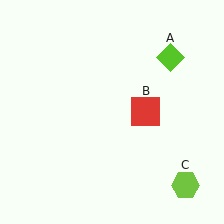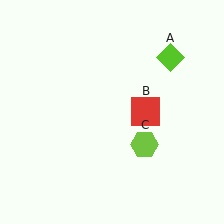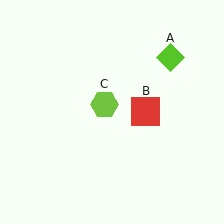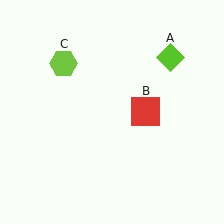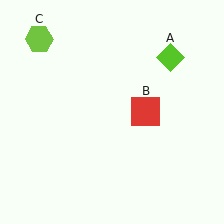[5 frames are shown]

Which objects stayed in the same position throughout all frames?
Lime diamond (object A) and red square (object B) remained stationary.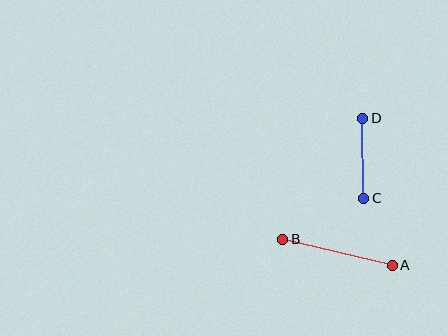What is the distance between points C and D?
The distance is approximately 80 pixels.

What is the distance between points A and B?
The distance is approximately 113 pixels.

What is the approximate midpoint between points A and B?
The midpoint is at approximately (338, 252) pixels.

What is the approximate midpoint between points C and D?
The midpoint is at approximately (363, 158) pixels.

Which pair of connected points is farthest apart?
Points A and B are farthest apart.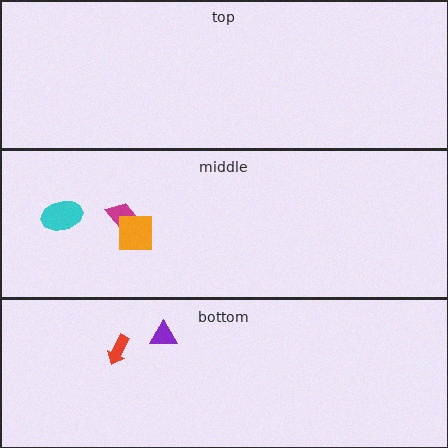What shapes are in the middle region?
The cyan ellipse, the magenta trapezoid, the orange square.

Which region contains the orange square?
The middle region.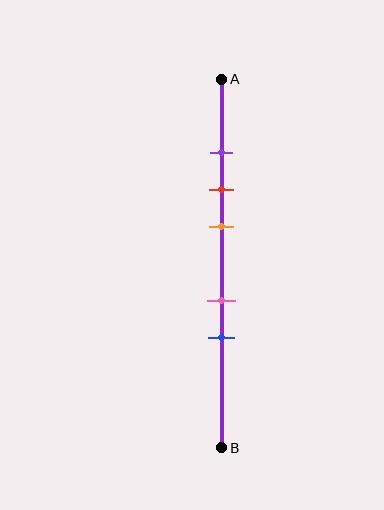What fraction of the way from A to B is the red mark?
The red mark is approximately 30% (0.3) of the way from A to B.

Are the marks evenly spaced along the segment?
No, the marks are not evenly spaced.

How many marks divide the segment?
There are 5 marks dividing the segment.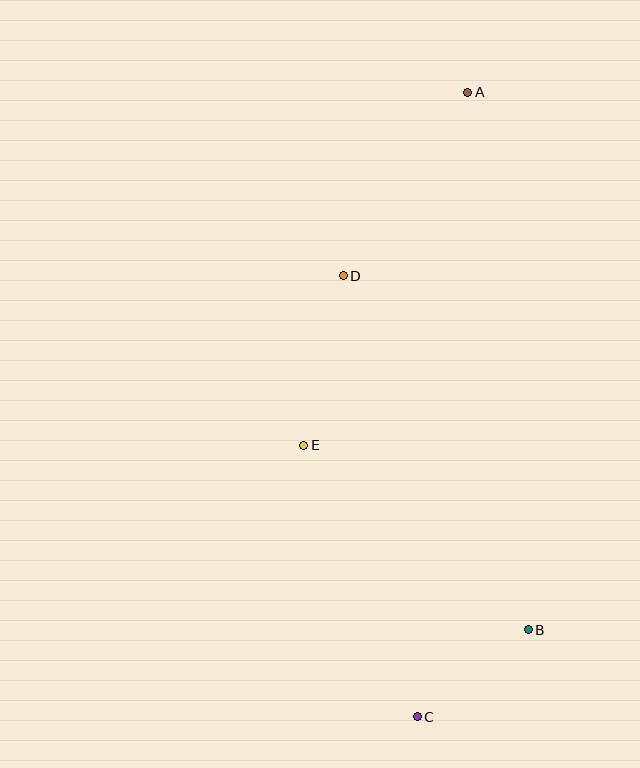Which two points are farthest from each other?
Points A and C are farthest from each other.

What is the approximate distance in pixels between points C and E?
The distance between C and E is approximately 294 pixels.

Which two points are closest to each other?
Points B and C are closest to each other.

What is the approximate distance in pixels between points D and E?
The distance between D and E is approximately 174 pixels.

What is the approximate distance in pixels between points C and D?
The distance between C and D is approximately 447 pixels.